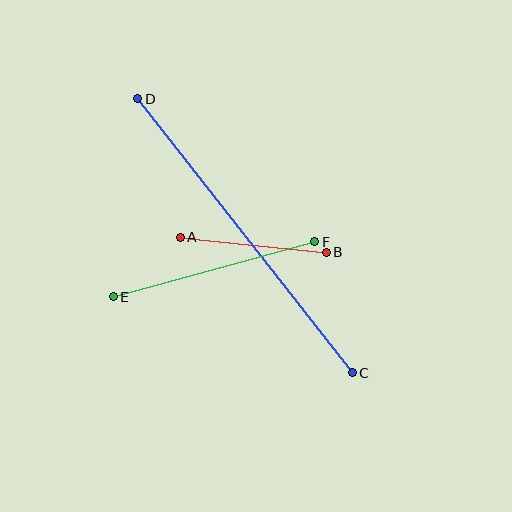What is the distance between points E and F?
The distance is approximately 209 pixels.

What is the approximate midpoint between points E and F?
The midpoint is at approximately (214, 269) pixels.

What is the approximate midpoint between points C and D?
The midpoint is at approximately (245, 236) pixels.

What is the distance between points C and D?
The distance is approximately 348 pixels.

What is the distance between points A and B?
The distance is approximately 147 pixels.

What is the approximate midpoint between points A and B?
The midpoint is at approximately (253, 245) pixels.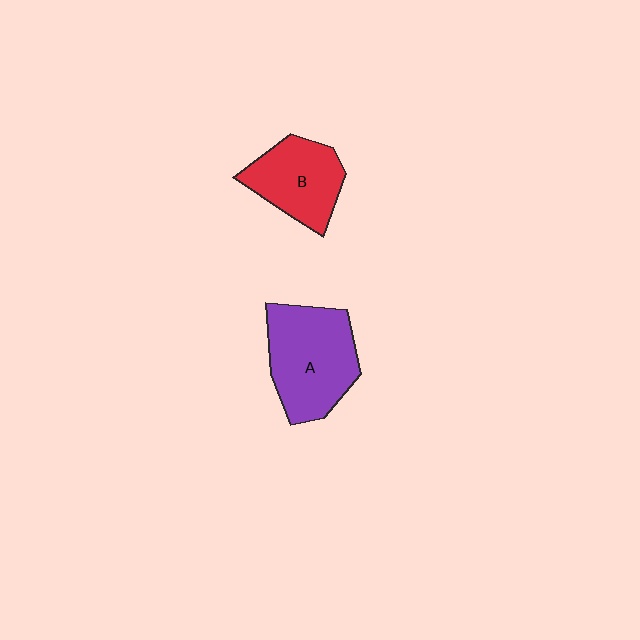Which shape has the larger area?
Shape A (purple).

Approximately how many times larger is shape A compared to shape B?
Approximately 1.3 times.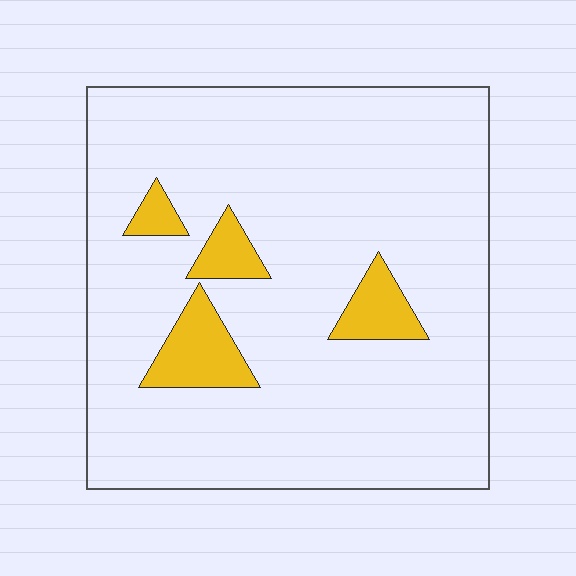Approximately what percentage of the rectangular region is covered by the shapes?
Approximately 10%.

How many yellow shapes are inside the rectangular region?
4.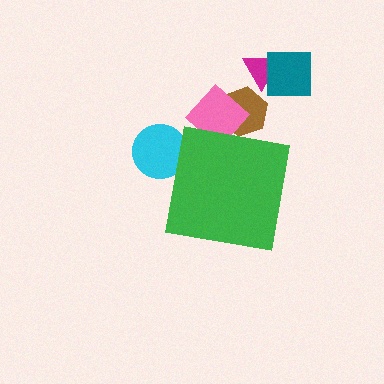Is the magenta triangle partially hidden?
No, the magenta triangle is fully visible.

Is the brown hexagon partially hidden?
Yes, the brown hexagon is partially hidden behind the green square.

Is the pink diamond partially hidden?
Yes, the pink diamond is partially hidden behind the green square.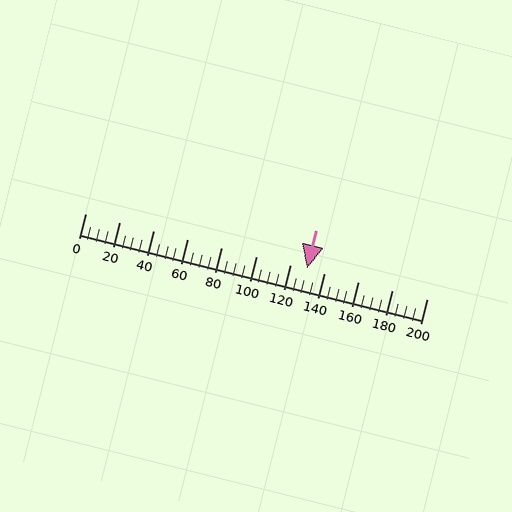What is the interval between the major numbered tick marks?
The major tick marks are spaced 20 units apart.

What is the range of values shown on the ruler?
The ruler shows values from 0 to 200.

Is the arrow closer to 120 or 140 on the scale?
The arrow is closer to 140.